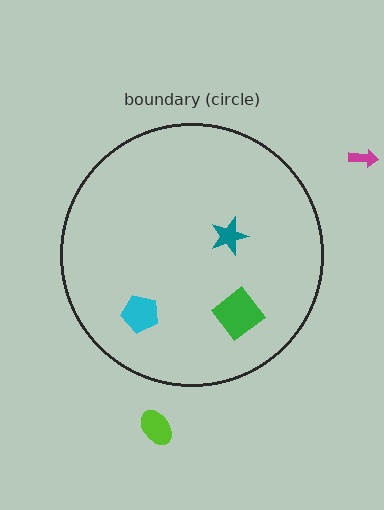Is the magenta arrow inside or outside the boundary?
Outside.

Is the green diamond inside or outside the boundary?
Inside.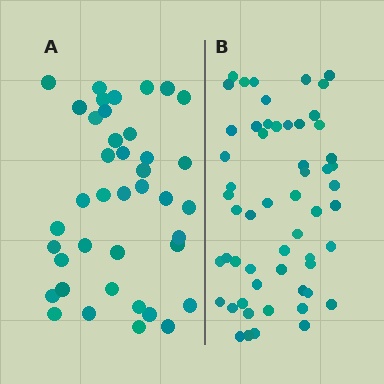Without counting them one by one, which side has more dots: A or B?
Region B (the right region) has more dots.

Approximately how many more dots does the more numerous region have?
Region B has approximately 15 more dots than region A.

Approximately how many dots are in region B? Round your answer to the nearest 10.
About 60 dots. (The exact count is 56, which rounds to 60.)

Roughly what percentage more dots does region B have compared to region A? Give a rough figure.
About 40% more.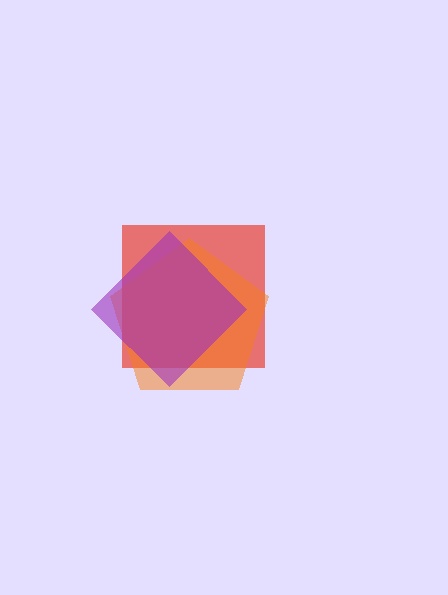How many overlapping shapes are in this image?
There are 3 overlapping shapes in the image.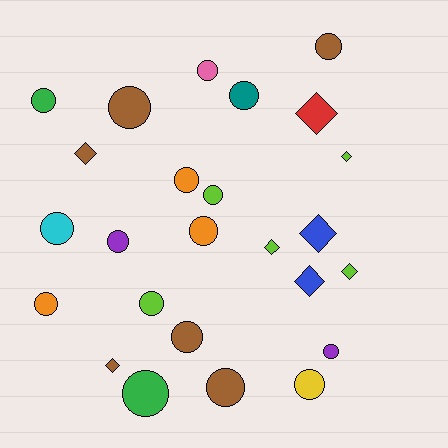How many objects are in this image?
There are 25 objects.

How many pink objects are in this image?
There is 1 pink object.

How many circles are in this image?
There are 17 circles.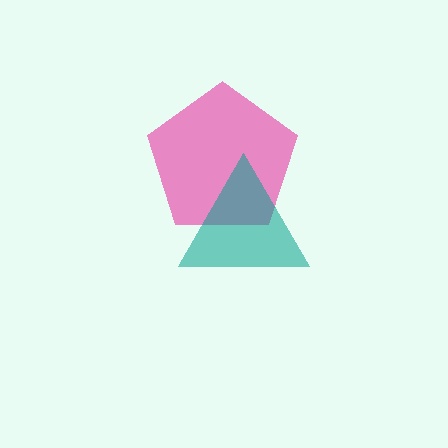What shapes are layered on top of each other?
The layered shapes are: a pink pentagon, a teal triangle.